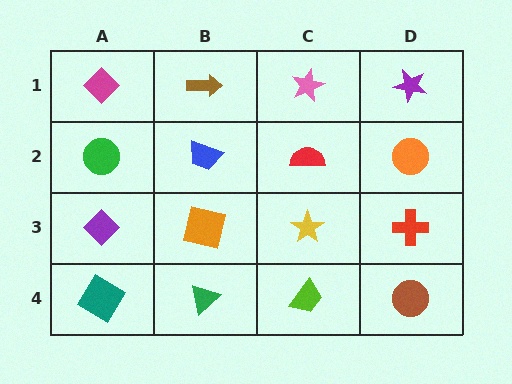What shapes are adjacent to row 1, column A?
A green circle (row 2, column A), a brown arrow (row 1, column B).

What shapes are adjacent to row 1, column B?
A blue trapezoid (row 2, column B), a magenta diamond (row 1, column A), a pink star (row 1, column C).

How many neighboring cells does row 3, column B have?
4.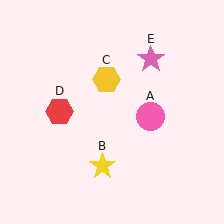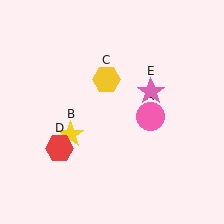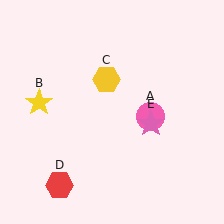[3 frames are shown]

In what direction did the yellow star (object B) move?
The yellow star (object B) moved up and to the left.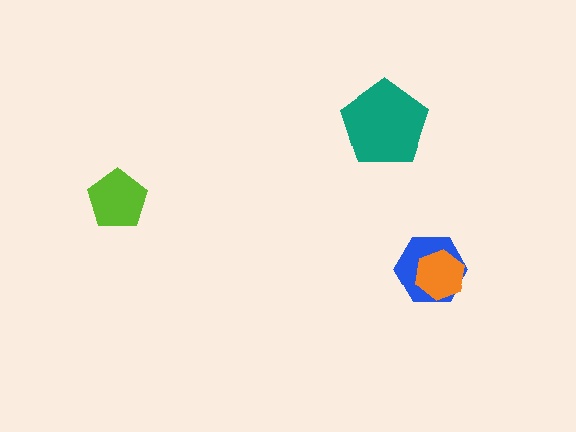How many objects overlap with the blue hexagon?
1 object overlaps with the blue hexagon.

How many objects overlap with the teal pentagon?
0 objects overlap with the teal pentagon.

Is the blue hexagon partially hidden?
Yes, it is partially covered by another shape.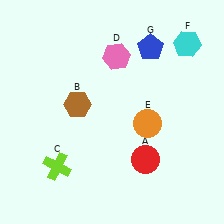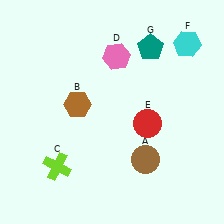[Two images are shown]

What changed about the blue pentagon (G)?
In Image 1, G is blue. In Image 2, it changed to teal.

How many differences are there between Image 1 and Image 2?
There are 3 differences between the two images.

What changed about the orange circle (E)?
In Image 1, E is orange. In Image 2, it changed to red.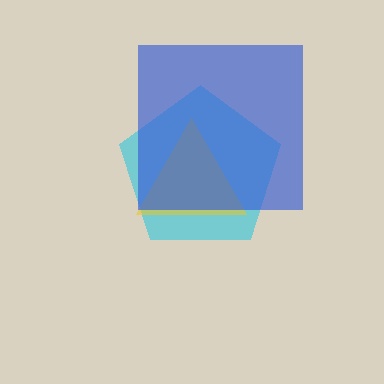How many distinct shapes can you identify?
There are 3 distinct shapes: a cyan pentagon, a yellow triangle, a blue square.